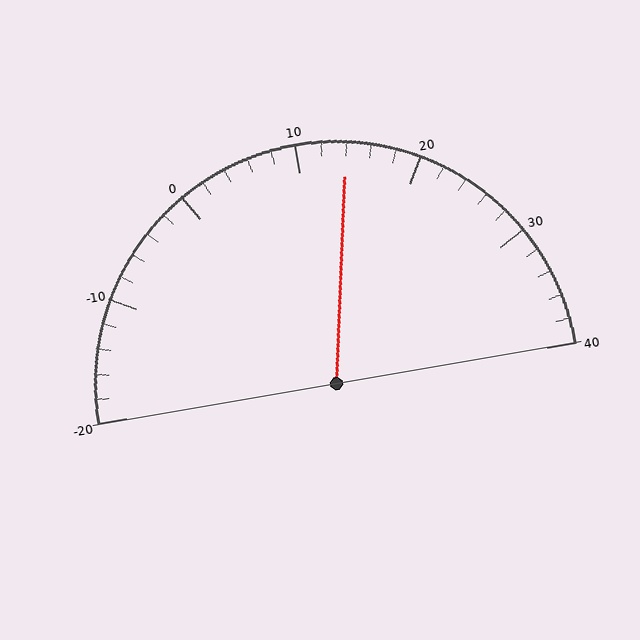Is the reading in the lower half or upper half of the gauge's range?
The reading is in the upper half of the range (-20 to 40).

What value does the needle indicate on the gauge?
The needle indicates approximately 14.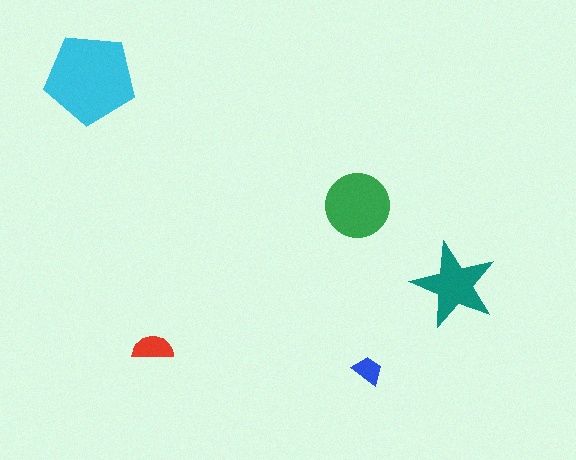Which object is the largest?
The cyan pentagon.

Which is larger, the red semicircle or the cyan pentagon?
The cyan pentagon.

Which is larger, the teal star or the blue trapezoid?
The teal star.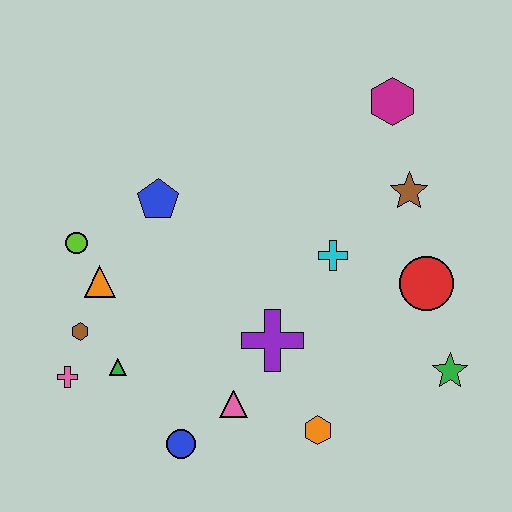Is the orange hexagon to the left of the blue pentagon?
No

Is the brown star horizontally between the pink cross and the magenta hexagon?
No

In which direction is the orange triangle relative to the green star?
The orange triangle is to the left of the green star.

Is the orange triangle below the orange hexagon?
No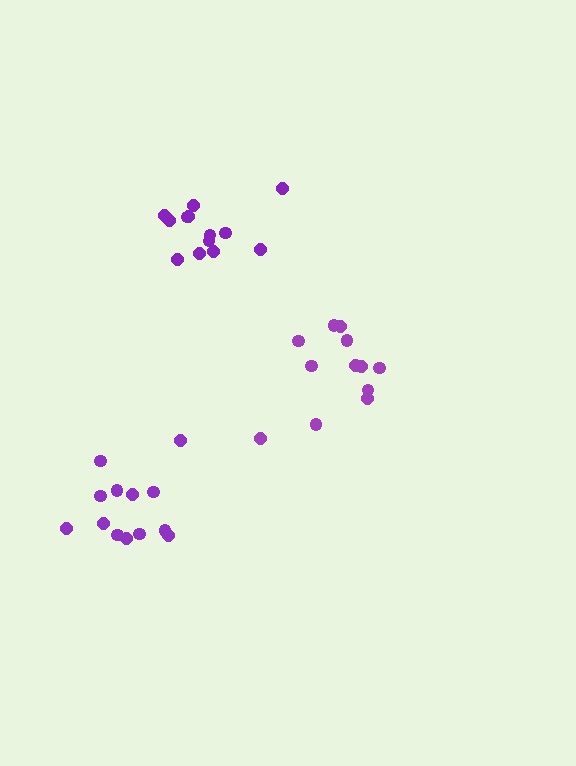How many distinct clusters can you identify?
There are 3 distinct clusters.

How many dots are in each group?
Group 1: 12 dots, Group 2: 13 dots, Group 3: 13 dots (38 total).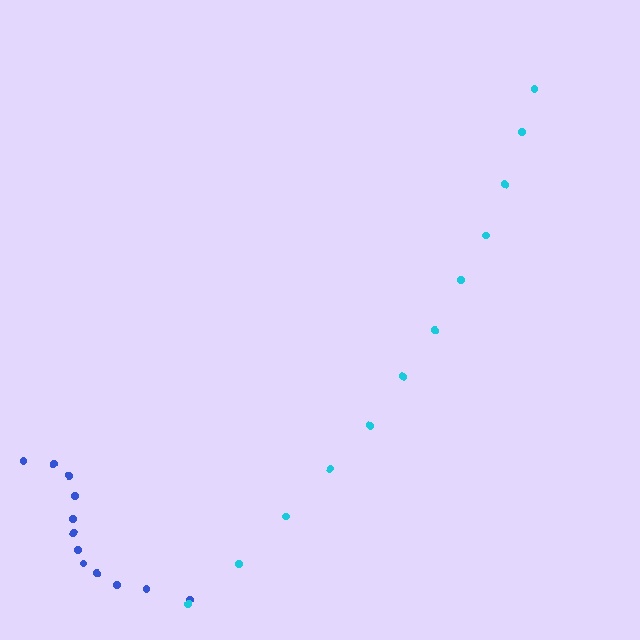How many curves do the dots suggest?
There are 2 distinct paths.